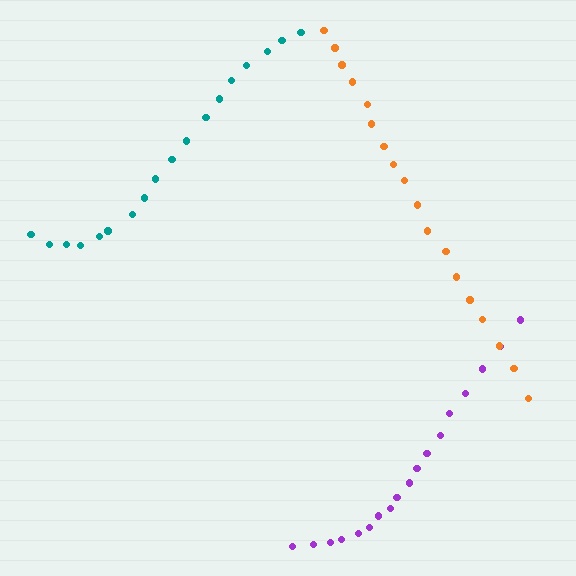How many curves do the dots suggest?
There are 3 distinct paths.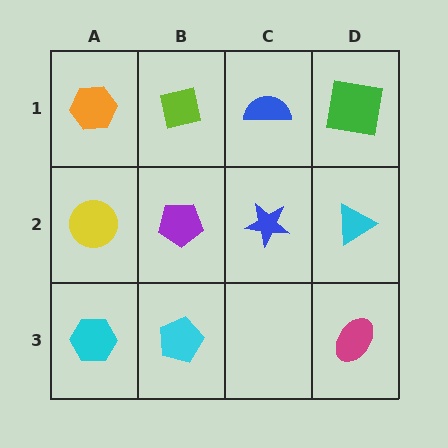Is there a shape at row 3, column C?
No, that cell is empty.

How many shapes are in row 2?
4 shapes.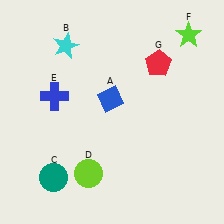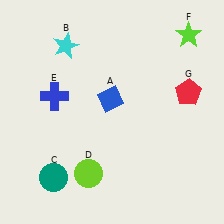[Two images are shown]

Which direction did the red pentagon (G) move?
The red pentagon (G) moved right.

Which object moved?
The red pentagon (G) moved right.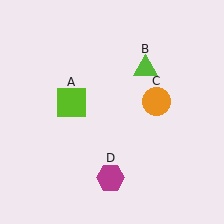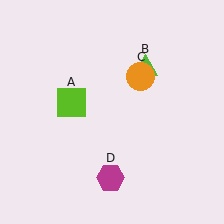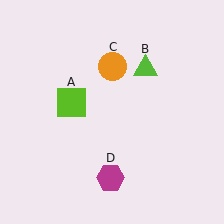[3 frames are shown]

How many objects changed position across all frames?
1 object changed position: orange circle (object C).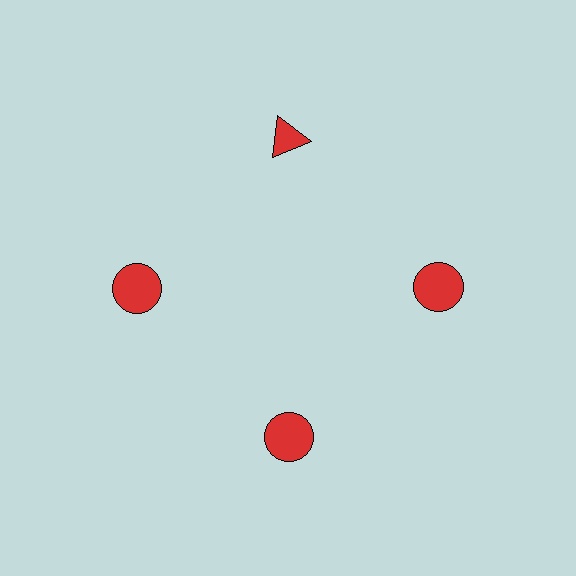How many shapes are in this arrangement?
There are 4 shapes arranged in a ring pattern.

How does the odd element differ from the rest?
It has a different shape: triangle instead of circle.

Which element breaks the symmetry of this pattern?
The red triangle at roughly the 12 o'clock position breaks the symmetry. All other shapes are red circles.